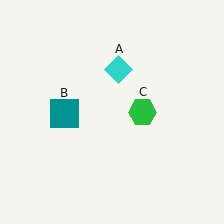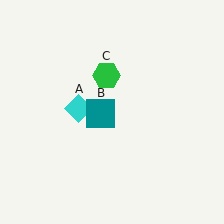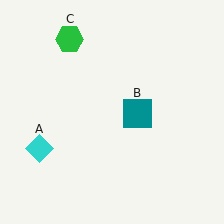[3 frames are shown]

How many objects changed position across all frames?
3 objects changed position: cyan diamond (object A), teal square (object B), green hexagon (object C).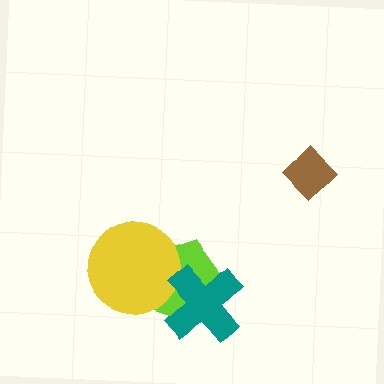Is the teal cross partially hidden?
No, no other shape covers it.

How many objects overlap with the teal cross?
1 object overlaps with the teal cross.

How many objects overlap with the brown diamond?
0 objects overlap with the brown diamond.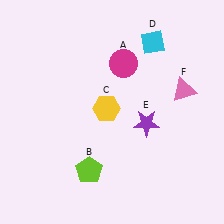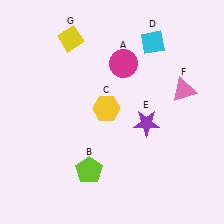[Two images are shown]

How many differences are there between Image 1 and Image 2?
There is 1 difference between the two images.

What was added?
A yellow diamond (G) was added in Image 2.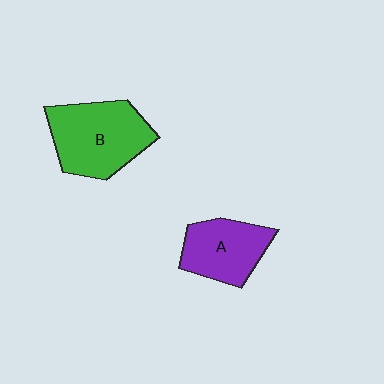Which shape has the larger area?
Shape B (green).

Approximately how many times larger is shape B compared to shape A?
Approximately 1.4 times.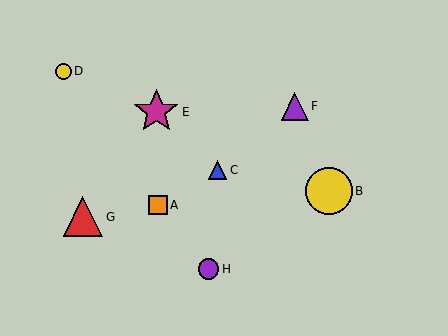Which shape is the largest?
The yellow circle (labeled B) is the largest.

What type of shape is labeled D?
Shape D is a yellow circle.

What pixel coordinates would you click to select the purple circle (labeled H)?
Click at (208, 269) to select the purple circle H.